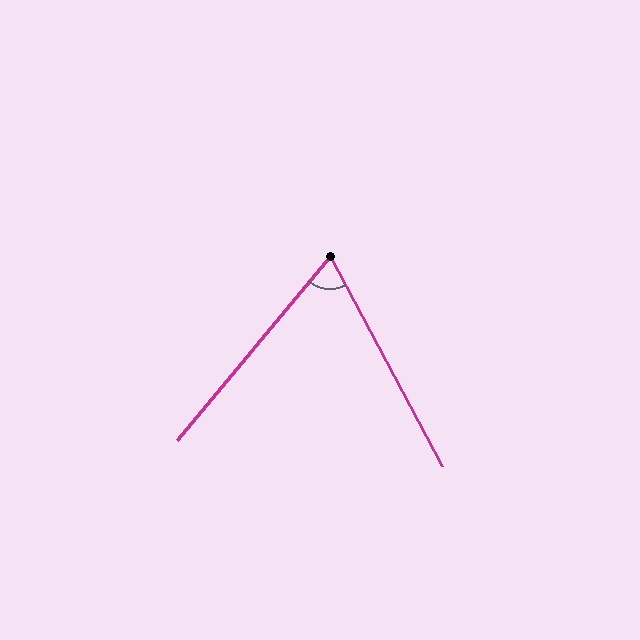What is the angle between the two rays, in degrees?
Approximately 68 degrees.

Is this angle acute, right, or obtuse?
It is acute.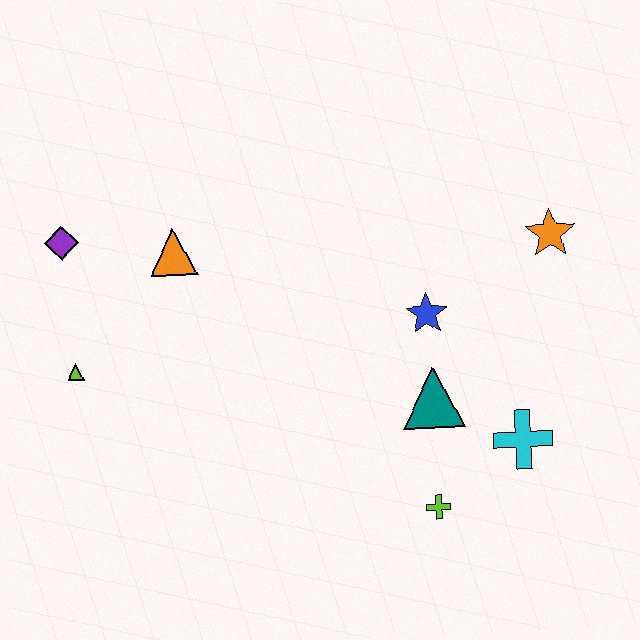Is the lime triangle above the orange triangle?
No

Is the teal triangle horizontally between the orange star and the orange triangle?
Yes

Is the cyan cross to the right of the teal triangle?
Yes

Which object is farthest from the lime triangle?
The orange star is farthest from the lime triangle.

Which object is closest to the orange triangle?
The purple diamond is closest to the orange triangle.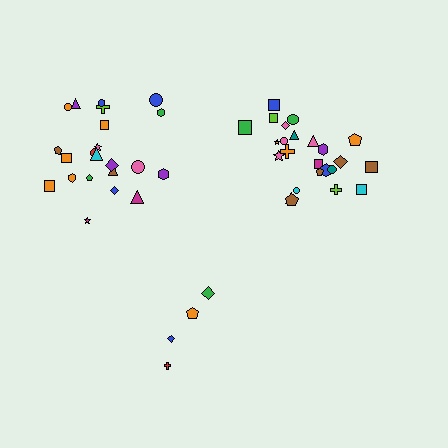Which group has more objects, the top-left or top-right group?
The top-right group.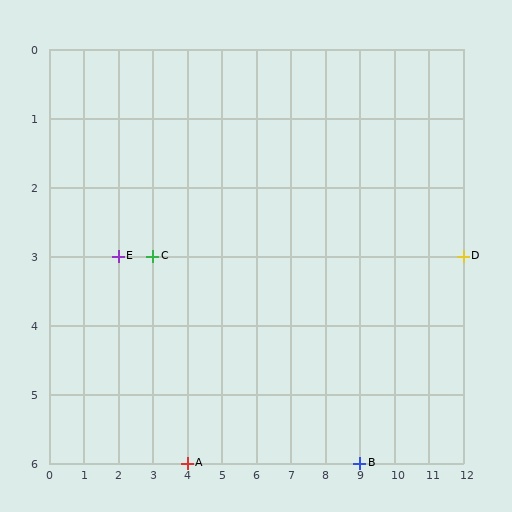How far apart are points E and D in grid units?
Points E and D are 10 columns apart.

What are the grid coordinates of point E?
Point E is at grid coordinates (2, 3).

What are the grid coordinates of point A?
Point A is at grid coordinates (4, 6).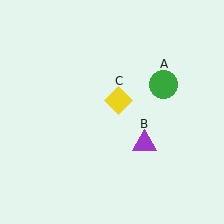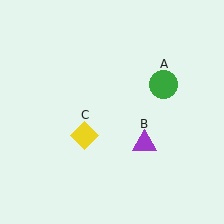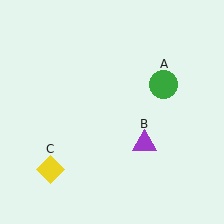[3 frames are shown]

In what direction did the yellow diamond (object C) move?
The yellow diamond (object C) moved down and to the left.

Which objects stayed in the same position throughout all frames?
Green circle (object A) and purple triangle (object B) remained stationary.